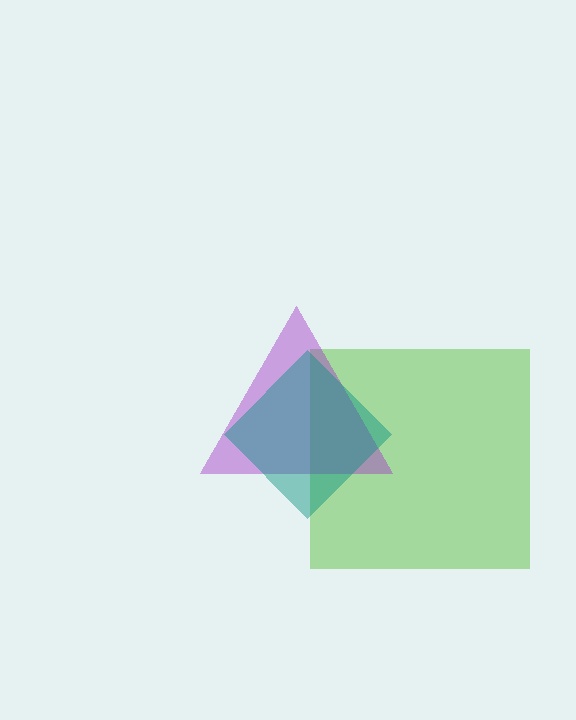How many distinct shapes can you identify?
There are 3 distinct shapes: a lime square, a purple triangle, a teal diamond.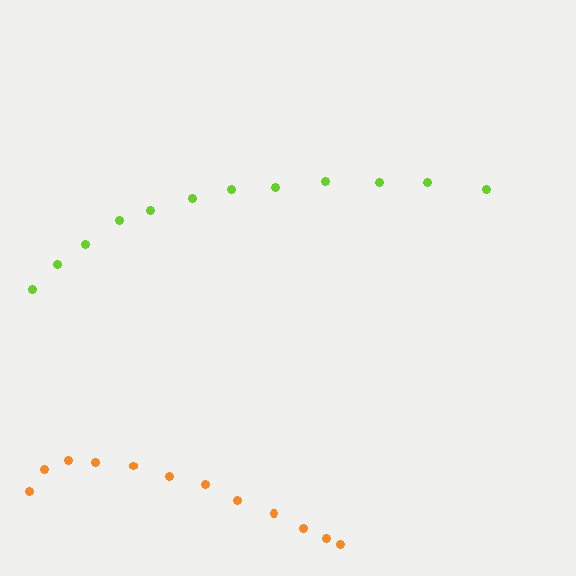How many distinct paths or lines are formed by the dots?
There are 2 distinct paths.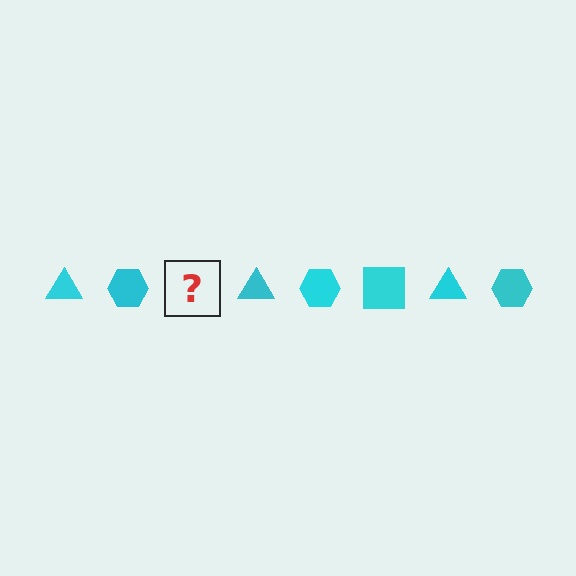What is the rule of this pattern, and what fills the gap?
The rule is that the pattern cycles through triangle, hexagon, square shapes in cyan. The gap should be filled with a cyan square.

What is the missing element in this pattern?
The missing element is a cyan square.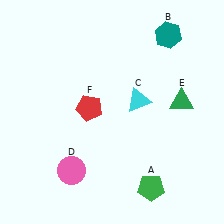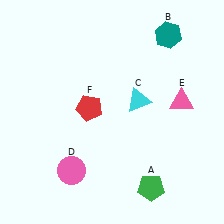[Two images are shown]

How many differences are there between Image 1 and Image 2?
There is 1 difference between the two images.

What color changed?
The triangle (E) changed from green in Image 1 to pink in Image 2.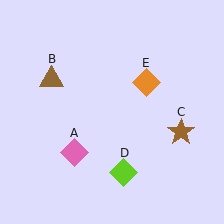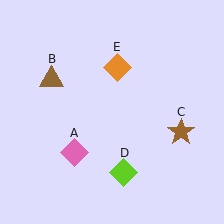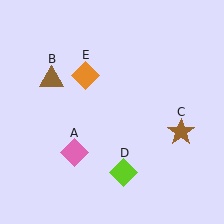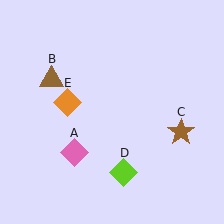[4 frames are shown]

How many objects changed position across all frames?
1 object changed position: orange diamond (object E).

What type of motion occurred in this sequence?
The orange diamond (object E) rotated counterclockwise around the center of the scene.